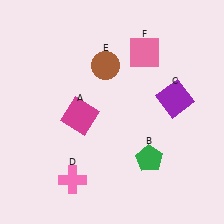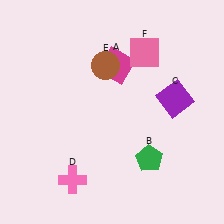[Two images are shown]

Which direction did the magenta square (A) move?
The magenta square (A) moved up.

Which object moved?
The magenta square (A) moved up.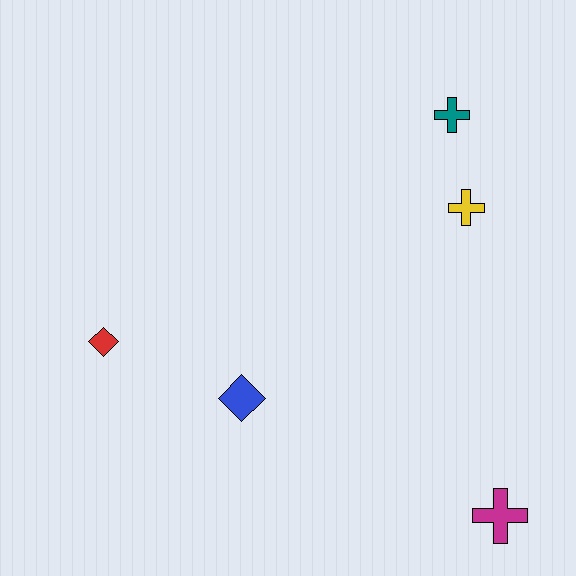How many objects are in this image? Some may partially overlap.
There are 5 objects.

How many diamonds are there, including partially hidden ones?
There are 2 diamonds.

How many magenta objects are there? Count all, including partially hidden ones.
There is 1 magenta object.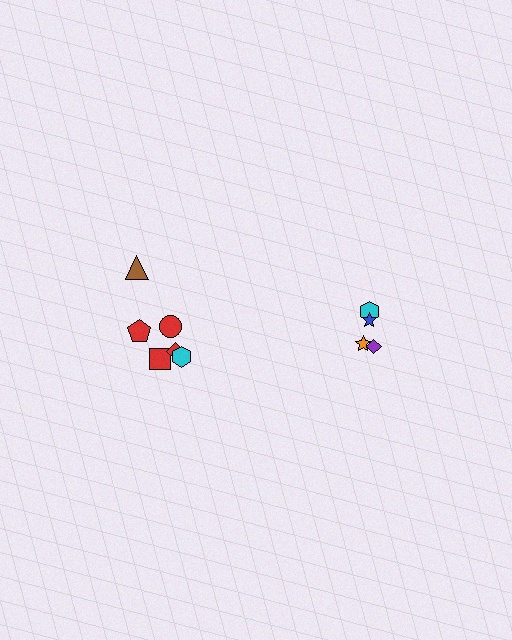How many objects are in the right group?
There are 4 objects.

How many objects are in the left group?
There are 6 objects.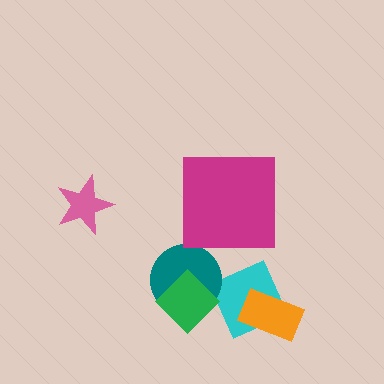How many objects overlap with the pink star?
0 objects overlap with the pink star.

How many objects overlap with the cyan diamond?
3 objects overlap with the cyan diamond.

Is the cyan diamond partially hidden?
Yes, it is partially covered by another shape.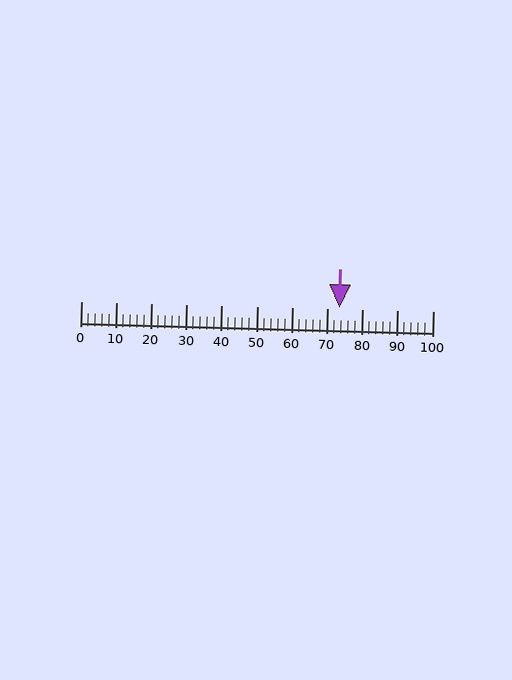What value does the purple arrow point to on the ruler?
The purple arrow points to approximately 73.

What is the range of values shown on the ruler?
The ruler shows values from 0 to 100.